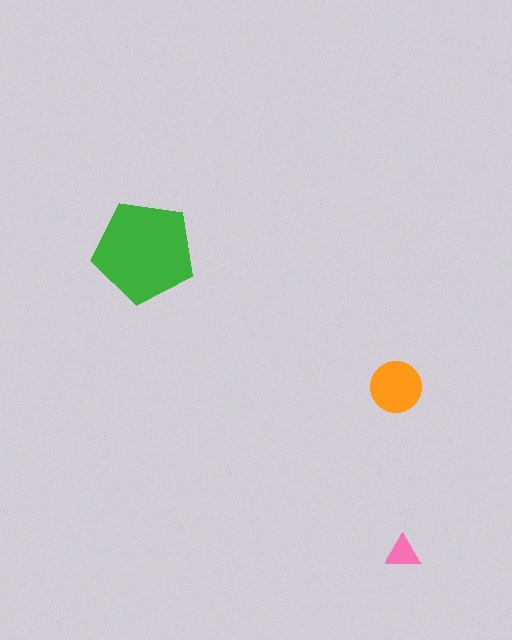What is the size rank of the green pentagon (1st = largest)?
1st.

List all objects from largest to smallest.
The green pentagon, the orange circle, the pink triangle.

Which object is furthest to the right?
The pink triangle is rightmost.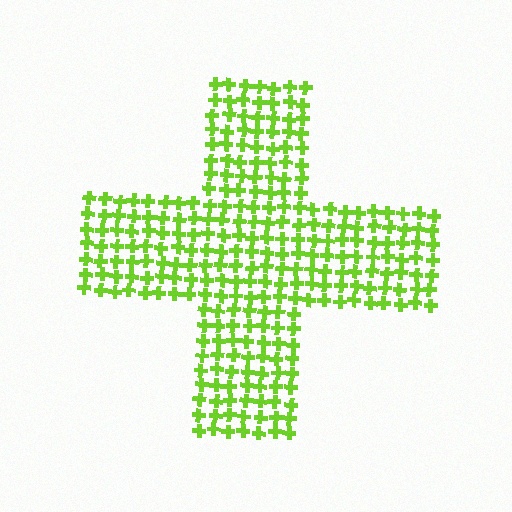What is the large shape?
The large shape is a cross.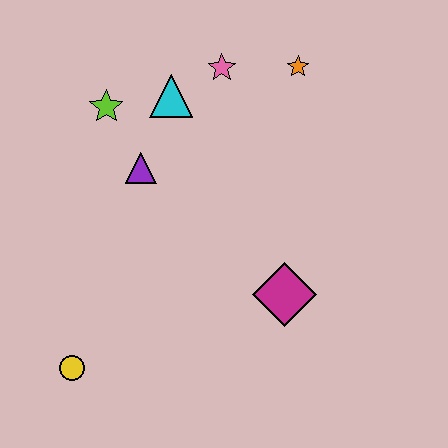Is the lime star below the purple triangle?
No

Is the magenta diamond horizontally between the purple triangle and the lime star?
No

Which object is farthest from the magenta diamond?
The lime star is farthest from the magenta diamond.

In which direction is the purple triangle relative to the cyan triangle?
The purple triangle is below the cyan triangle.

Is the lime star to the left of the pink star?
Yes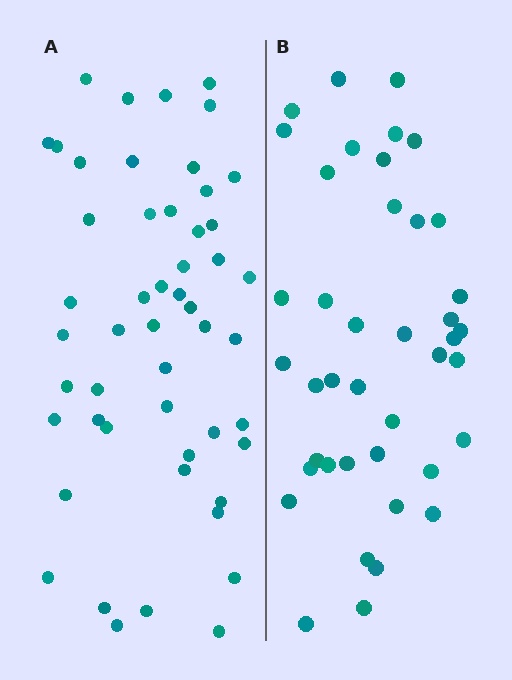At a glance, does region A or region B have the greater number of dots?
Region A (the left region) has more dots.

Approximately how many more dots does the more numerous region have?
Region A has roughly 10 or so more dots than region B.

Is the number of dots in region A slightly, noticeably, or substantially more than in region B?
Region A has only slightly more — the two regions are fairly close. The ratio is roughly 1.2 to 1.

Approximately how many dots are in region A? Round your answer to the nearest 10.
About 50 dots. (The exact count is 51, which rounds to 50.)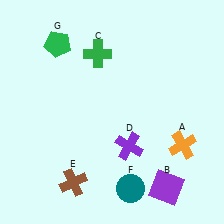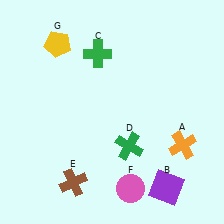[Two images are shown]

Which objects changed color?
D changed from purple to green. F changed from teal to pink. G changed from green to yellow.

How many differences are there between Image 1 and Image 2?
There are 3 differences between the two images.